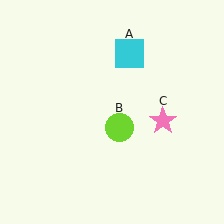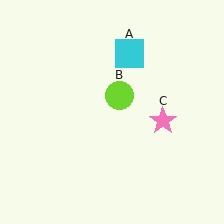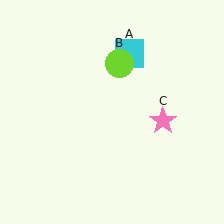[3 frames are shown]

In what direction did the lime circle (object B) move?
The lime circle (object B) moved up.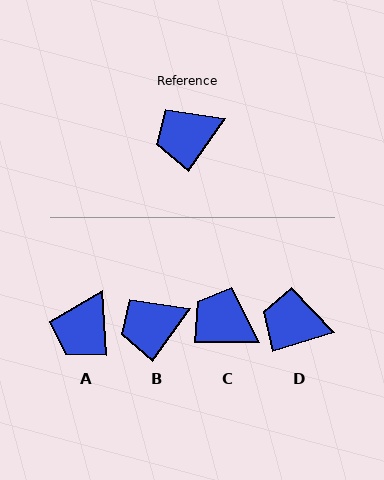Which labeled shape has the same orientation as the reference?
B.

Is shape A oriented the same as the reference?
No, it is off by about 39 degrees.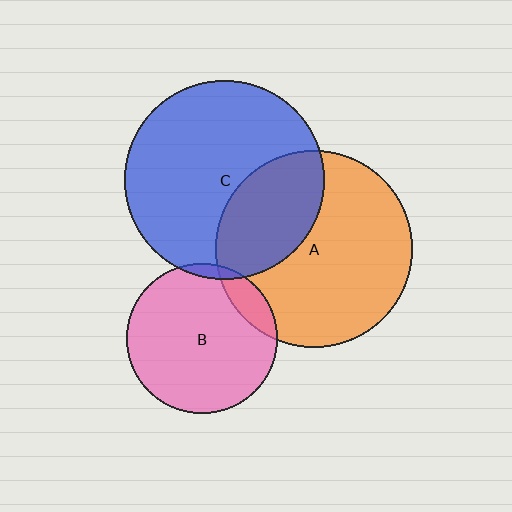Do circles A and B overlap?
Yes.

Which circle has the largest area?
Circle C (blue).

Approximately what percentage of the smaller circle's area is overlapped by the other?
Approximately 10%.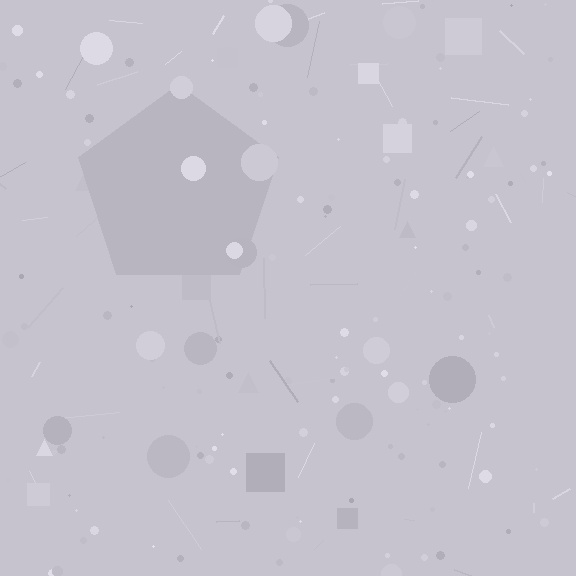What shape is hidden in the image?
A pentagon is hidden in the image.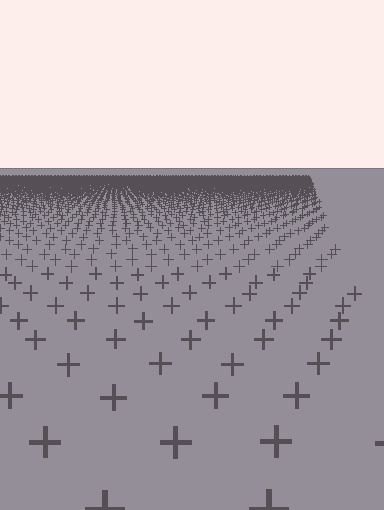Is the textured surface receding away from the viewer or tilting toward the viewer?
The surface is receding away from the viewer. Texture elements get smaller and denser toward the top.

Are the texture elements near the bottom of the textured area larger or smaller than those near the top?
Larger. Near the bottom, elements are closer to the viewer and appear at a bigger on-screen size.